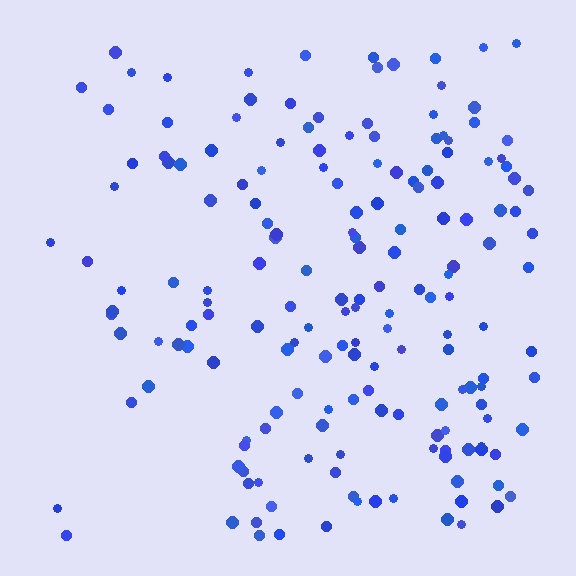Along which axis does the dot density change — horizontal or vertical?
Horizontal.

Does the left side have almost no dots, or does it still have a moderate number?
Still a moderate number, just noticeably fewer than the right.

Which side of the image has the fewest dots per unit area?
The left.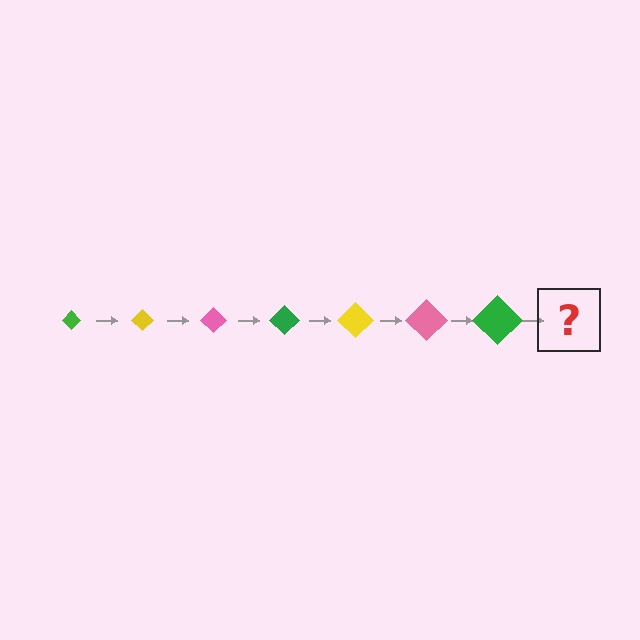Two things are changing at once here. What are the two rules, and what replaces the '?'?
The two rules are that the diamond grows larger each step and the color cycles through green, yellow, and pink. The '?' should be a yellow diamond, larger than the previous one.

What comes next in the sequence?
The next element should be a yellow diamond, larger than the previous one.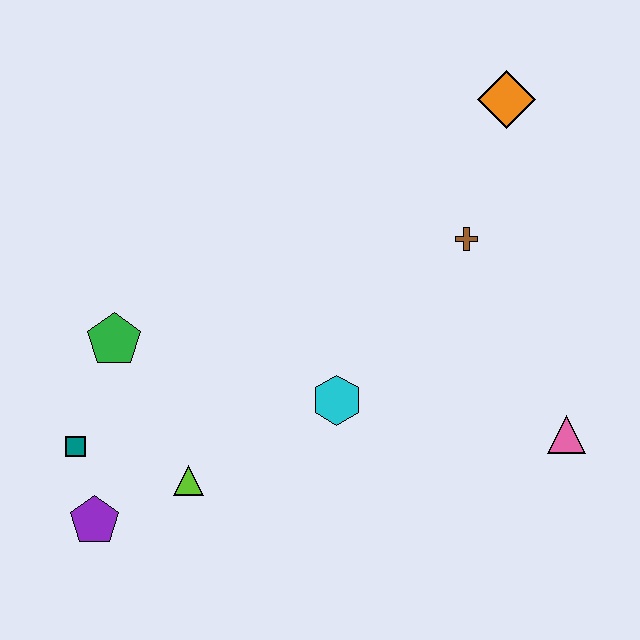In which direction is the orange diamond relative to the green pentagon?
The orange diamond is to the right of the green pentagon.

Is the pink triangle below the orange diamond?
Yes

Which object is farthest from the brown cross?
The purple pentagon is farthest from the brown cross.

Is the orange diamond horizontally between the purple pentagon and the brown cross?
No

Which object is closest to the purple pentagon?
The teal square is closest to the purple pentagon.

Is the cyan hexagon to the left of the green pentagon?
No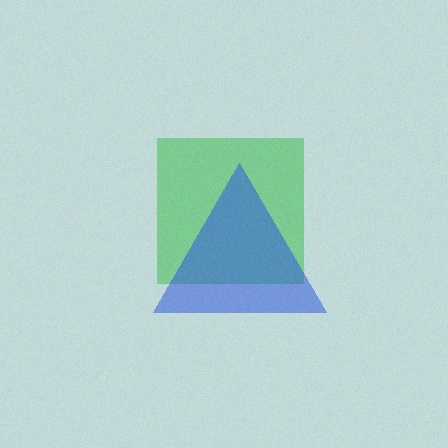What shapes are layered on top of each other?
The layered shapes are: a green square, a blue triangle.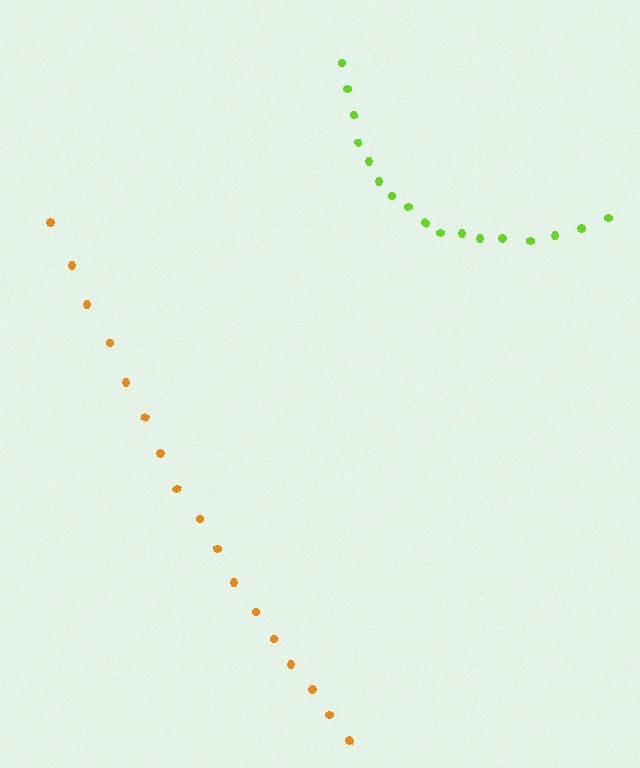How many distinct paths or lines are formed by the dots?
There are 2 distinct paths.